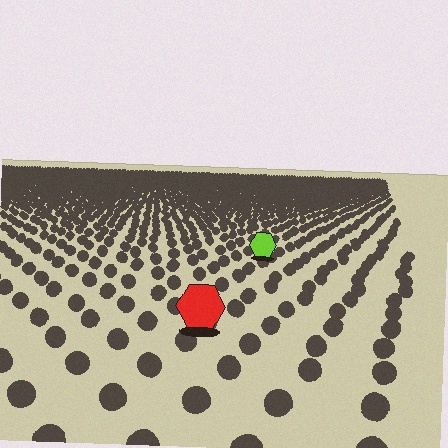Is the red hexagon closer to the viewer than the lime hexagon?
Yes. The red hexagon is closer — you can tell from the texture gradient: the ground texture is coarser near it.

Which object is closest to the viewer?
The red hexagon is closest. The texture marks near it are larger and more spread out.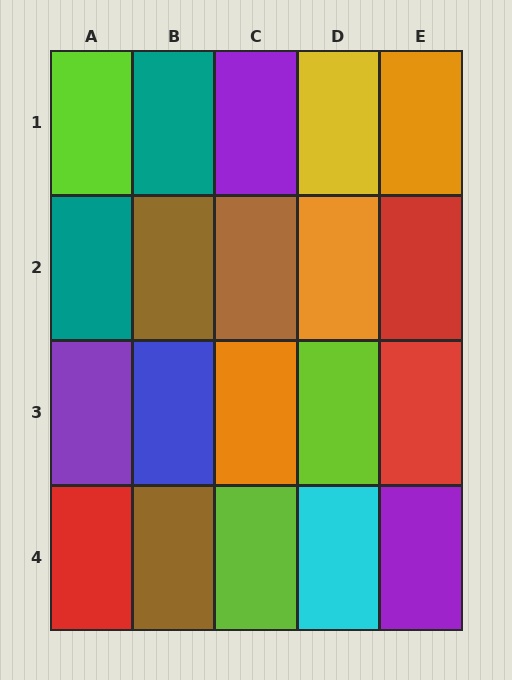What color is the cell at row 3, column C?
Orange.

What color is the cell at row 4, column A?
Red.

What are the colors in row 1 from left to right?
Lime, teal, purple, yellow, orange.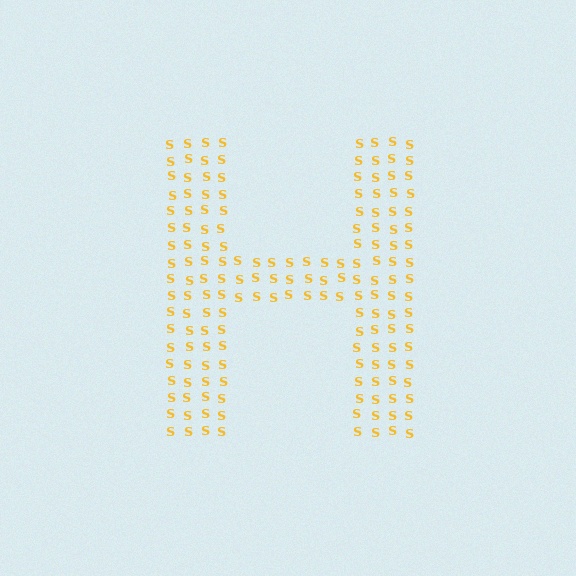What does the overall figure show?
The overall figure shows the letter H.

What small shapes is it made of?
It is made of small letter S's.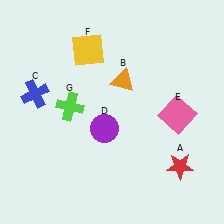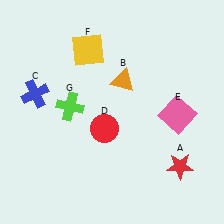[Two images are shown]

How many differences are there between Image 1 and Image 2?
There is 1 difference between the two images.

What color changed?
The circle (D) changed from purple in Image 1 to red in Image 2.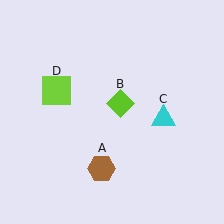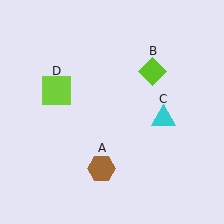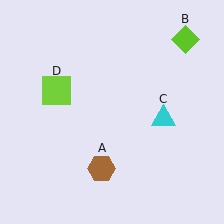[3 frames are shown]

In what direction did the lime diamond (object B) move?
The lime diamond (object B) moved up and to the right.